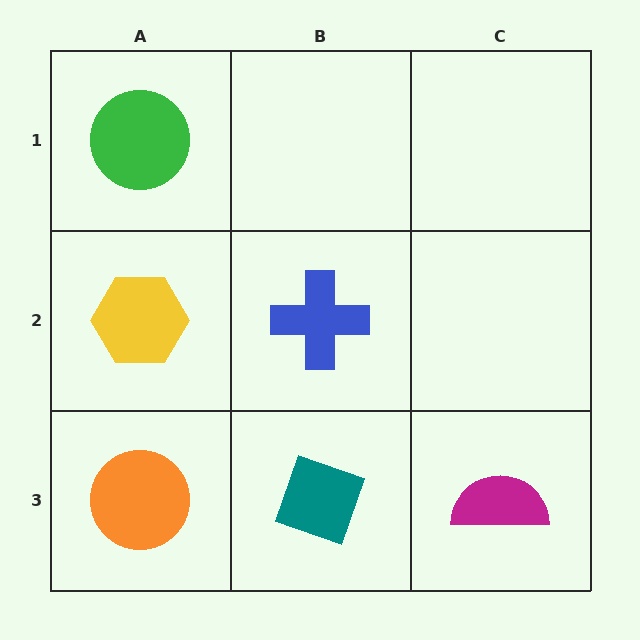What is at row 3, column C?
A magenta semicircle.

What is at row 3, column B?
A teal diamond.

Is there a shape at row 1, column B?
No, that cell is empty.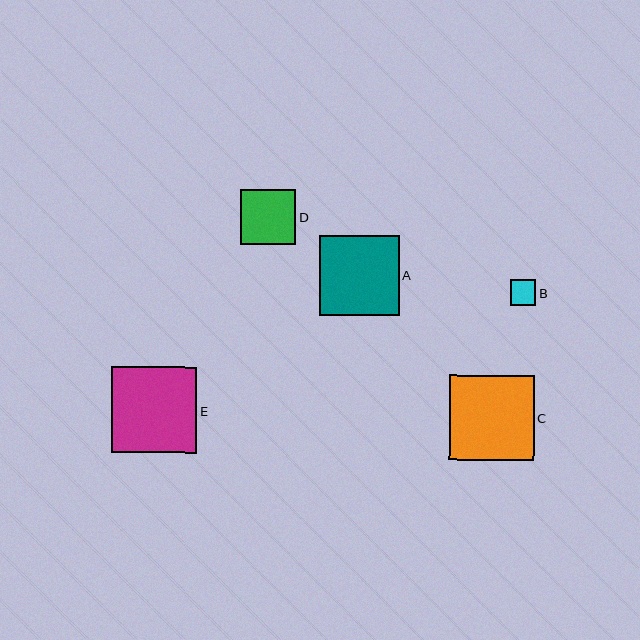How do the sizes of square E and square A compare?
Square E and square A are approximately the same size.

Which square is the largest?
Square E is the largest with a size of approximately 86 pixels.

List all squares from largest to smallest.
From largest to smallest: E, C, A, D, B.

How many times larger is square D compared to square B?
Square D is approximately 2.2 times the size of square B.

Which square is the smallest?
Square B is the smallest with a size of approximately 25 pixels.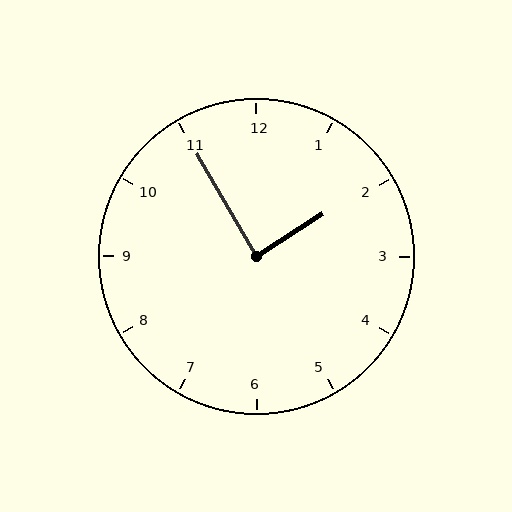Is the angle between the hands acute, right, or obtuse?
It is right.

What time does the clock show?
1:55.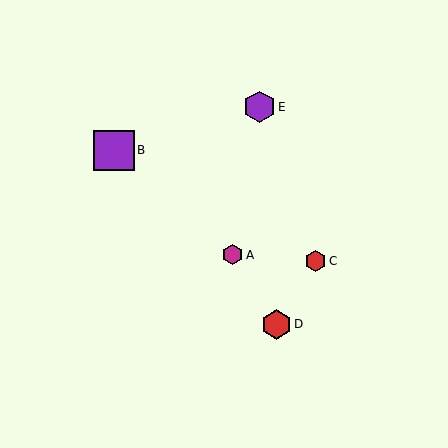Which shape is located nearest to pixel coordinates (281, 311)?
The red hexagon (labeled D) at (277, 324) is nearest to that location.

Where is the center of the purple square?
The center of the purple square is at (114, 150).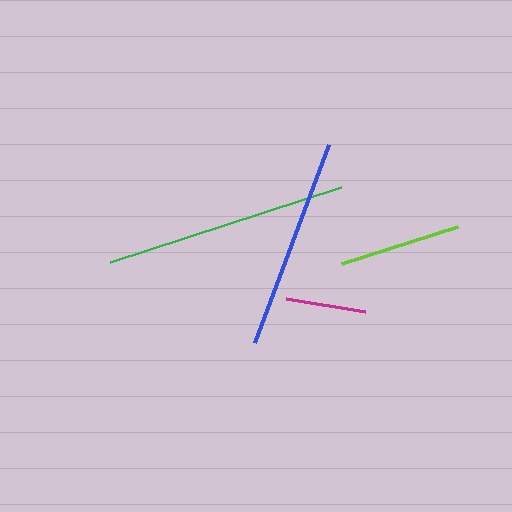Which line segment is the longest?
The green line is the longest at approximately 242 pixels.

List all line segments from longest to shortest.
From longest to shortest: green, blue, lime, magenta.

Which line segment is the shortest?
The magenta line is the shortest at approximately 80 pixels.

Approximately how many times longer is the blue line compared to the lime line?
The blue line is approximately 1.7 times the length of the lime line.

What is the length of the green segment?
The green segment is approximately 242 pixels long.